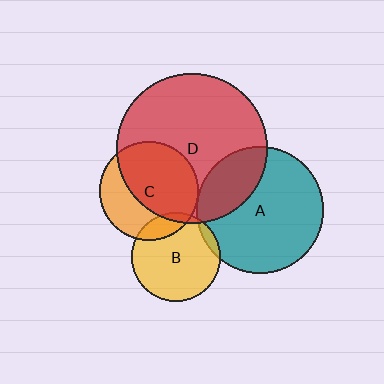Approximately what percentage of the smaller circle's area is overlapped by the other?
Approximately 5%.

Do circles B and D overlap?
Yes.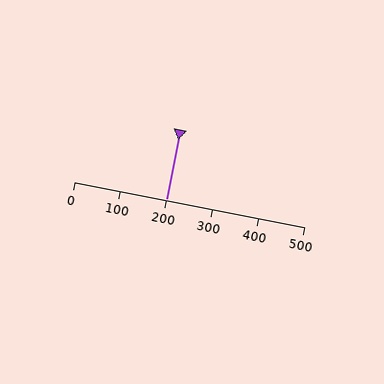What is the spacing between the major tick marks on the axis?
The major ticks are spaced 100 apart.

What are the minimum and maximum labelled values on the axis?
The axis runs from 0 to 500.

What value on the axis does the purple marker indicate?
The marker indicates approximately 200.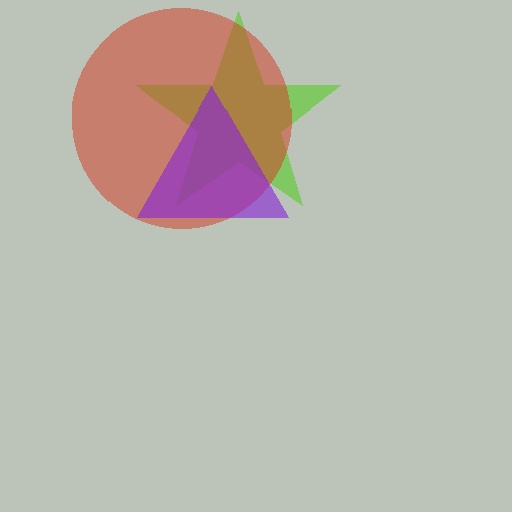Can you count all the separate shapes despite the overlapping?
Yes, there are 3 separate shapes.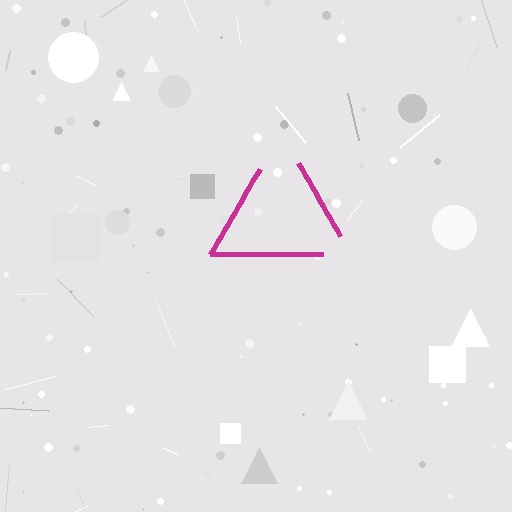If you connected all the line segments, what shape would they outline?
They would outline a triangle.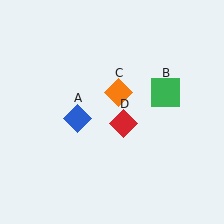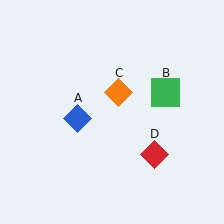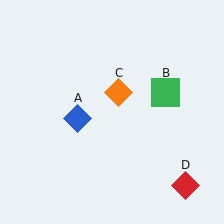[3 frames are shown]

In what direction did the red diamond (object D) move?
The red diamond (object D) moved down and to the right.